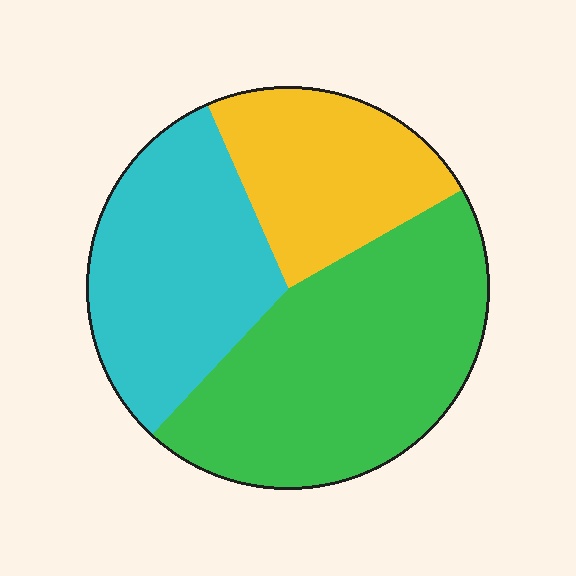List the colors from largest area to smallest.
From largest to smallest: green, cyan, yellow.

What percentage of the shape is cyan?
Cyan covers 32% of the shape.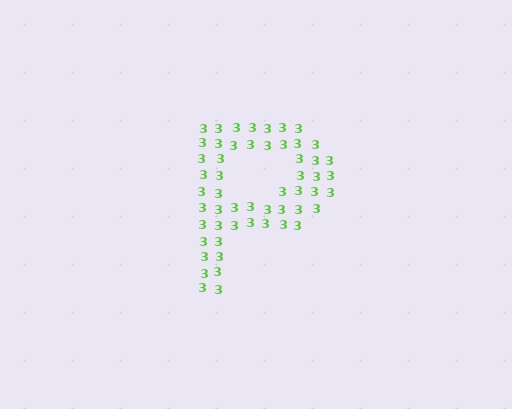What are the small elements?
The small elements are digit 3's.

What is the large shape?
The large shape is the letter P.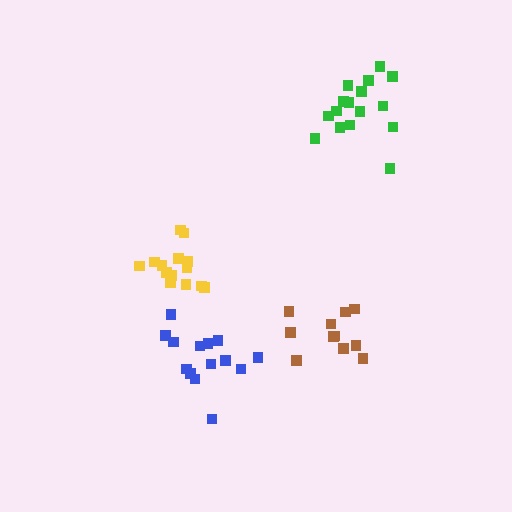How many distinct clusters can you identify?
There are 4 distinct clusters.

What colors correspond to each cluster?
The clusters are colored: brown, green, yellow, blue.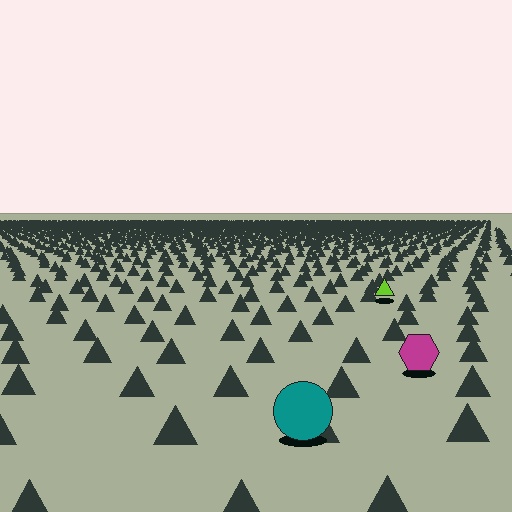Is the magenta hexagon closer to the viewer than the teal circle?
No. The teal circle is closer — you can tell from the texture gradient: the ground texture is coarser near it.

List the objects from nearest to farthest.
From nearest to farthest: the teal circle, the magenta hexagon, the lime triangle.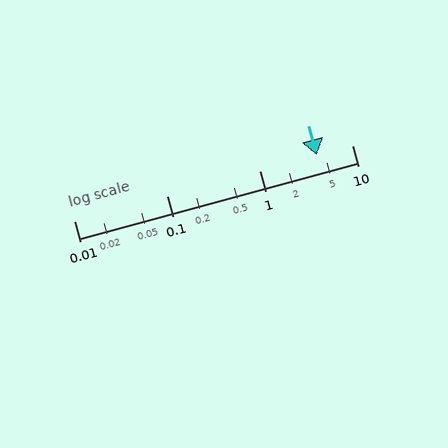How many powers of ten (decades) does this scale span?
The scale spans 3 decades, from 0.01 to 10.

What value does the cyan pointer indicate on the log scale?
The pointer indicates approximately 4.2.